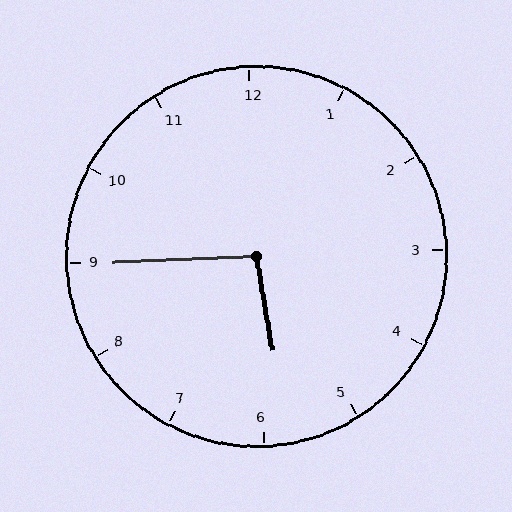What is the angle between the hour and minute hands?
Approximately 98 degrees.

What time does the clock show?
5:45.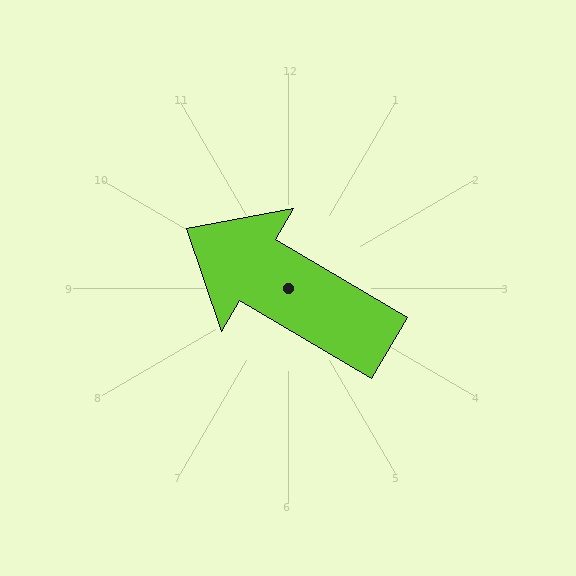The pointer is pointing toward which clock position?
Roughly 10 o'clock.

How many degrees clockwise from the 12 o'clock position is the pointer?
Approximately 300 degrees.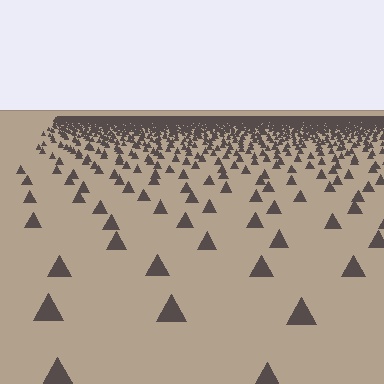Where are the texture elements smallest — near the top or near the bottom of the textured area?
Near the top.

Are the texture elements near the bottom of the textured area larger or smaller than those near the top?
Larger. Near the bottom, elements are closer to the viewer and appear at a bigger on-screen size.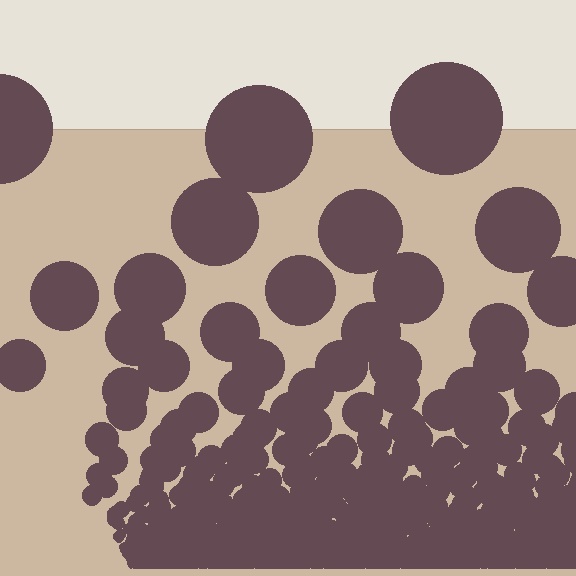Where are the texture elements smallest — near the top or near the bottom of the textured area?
Near the bottom.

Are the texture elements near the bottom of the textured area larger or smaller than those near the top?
Smaller. The gradient is inverted — elements near the bottom are smaller and denser.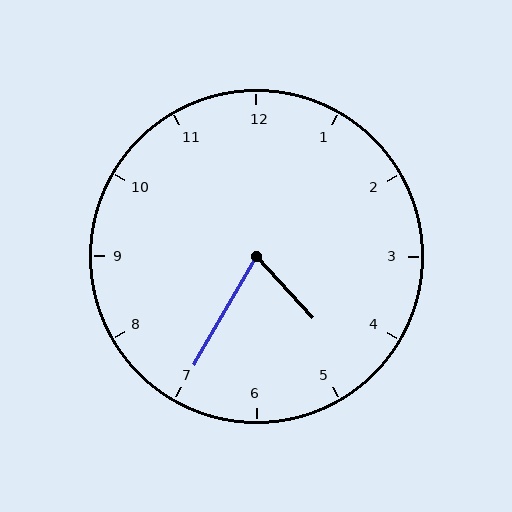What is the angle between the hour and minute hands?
Approximately 72 degrees.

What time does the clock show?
4:35.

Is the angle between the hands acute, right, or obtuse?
It is acute.